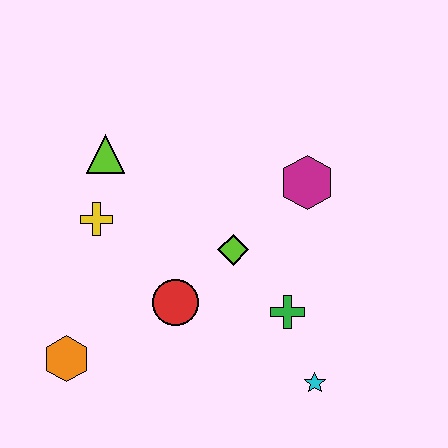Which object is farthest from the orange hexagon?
The magenta hexagon is farthest from the orange hexagon.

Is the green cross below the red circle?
Yes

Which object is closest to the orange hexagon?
The red circle is closest to the orange hexagon.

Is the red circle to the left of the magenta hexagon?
Yes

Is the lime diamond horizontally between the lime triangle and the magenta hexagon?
Yes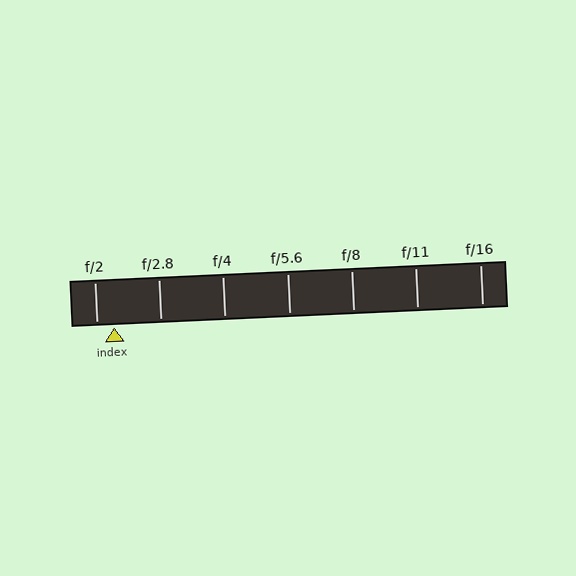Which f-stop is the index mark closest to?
The index mark is closest to f/2.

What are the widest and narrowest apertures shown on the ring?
The widest aperture shown is f/2 and the narrowest is f/16.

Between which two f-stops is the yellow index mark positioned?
The index mark is between f/2 and f/2.8.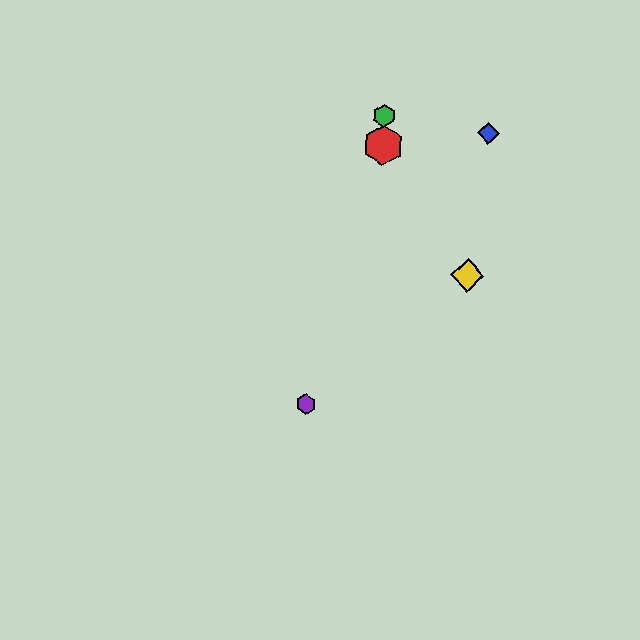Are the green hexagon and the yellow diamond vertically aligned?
No, the green hexagon is at x≈385 and the yellow diamond is at x≈467.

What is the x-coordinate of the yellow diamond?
The yellow diamond is at x≈467.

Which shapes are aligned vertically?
The red hexagon, the green hexagon are aligned vertically.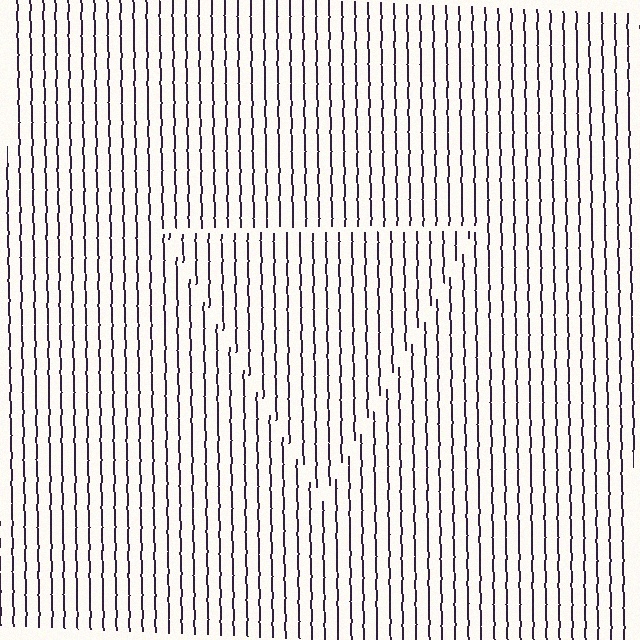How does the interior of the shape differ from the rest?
The interior of the shape contains the same grating, shifted by half a period — the contour is defined by the phase discontinuity where line-ends from the inner and outer gratings abut.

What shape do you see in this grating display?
An illusory triangle. The interior of the shape contains the same grating, shifted by half a period — the contour is defined by the phase discontinuity where line-ends from the inner and outer gratings abut.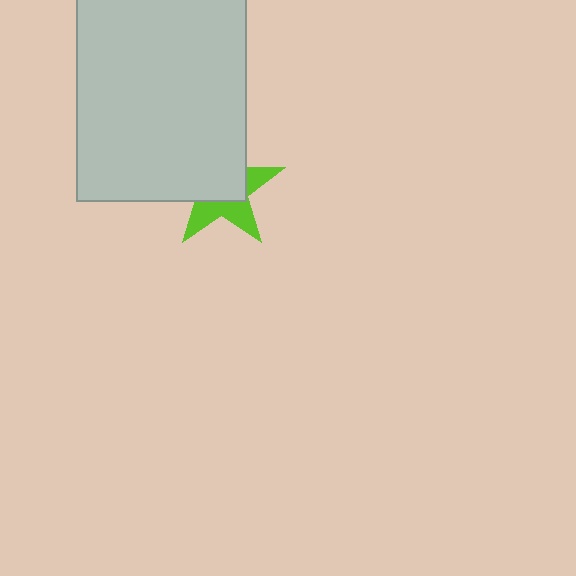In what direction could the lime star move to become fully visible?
The lime star could move toward the lower-right. That would shift it out from behind the light gray rectangle entirely.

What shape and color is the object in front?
The object in front is a light gray rectangle.